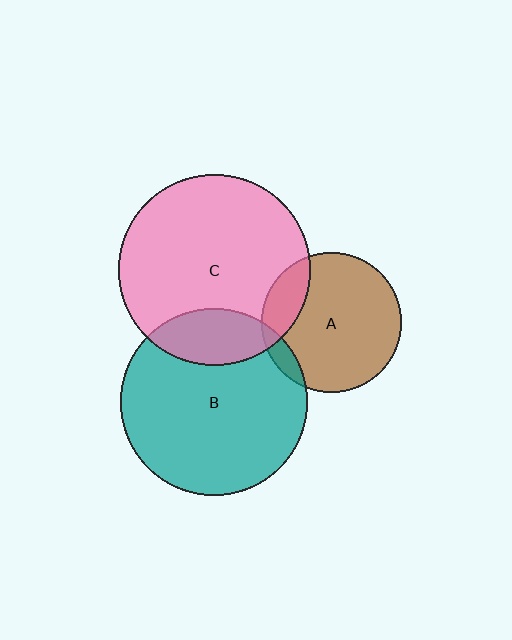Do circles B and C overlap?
Yes.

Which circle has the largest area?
Circle C (pink).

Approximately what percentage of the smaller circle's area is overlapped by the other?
Approximately 20%.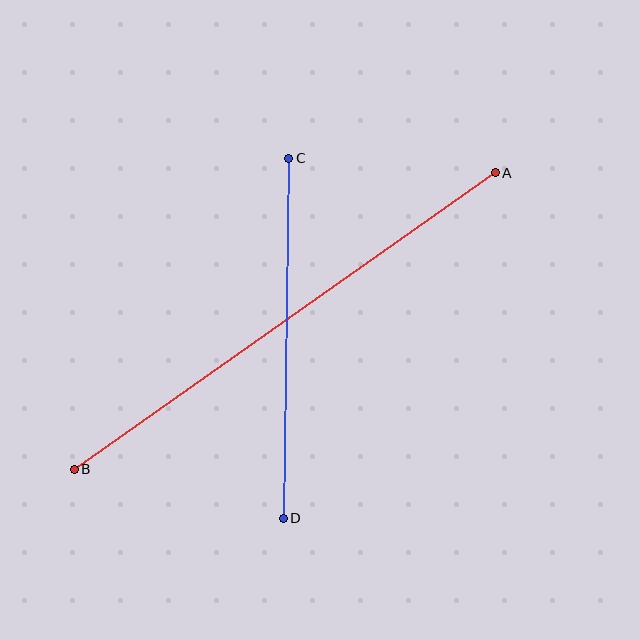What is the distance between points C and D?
The distance is approximately 360 pixels.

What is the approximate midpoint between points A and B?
The midpoint is at approximately (285, 321) pixels.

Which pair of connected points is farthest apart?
Points A and B are farthest apart.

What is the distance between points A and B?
The distance is approximately 515 pixels.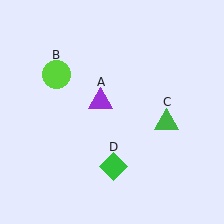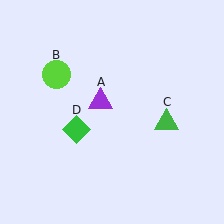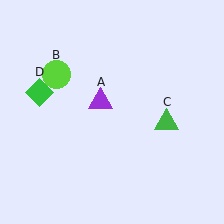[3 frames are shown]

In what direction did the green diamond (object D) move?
The green diamond (object D) moved up and to the left.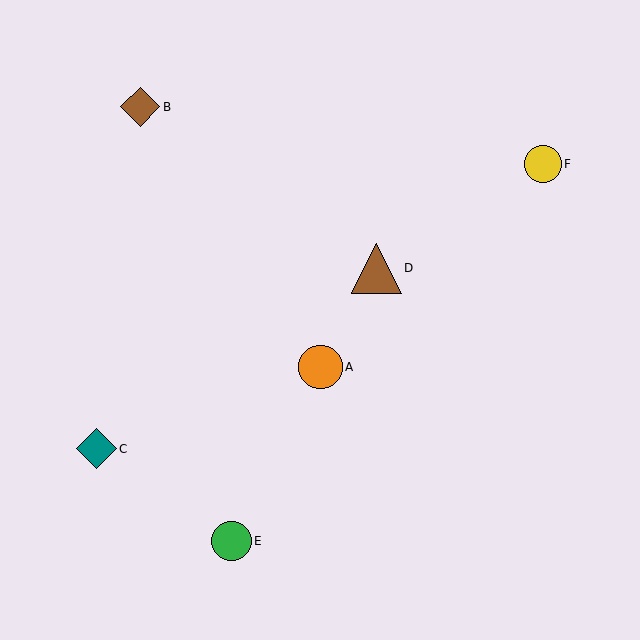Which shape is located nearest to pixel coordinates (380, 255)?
The brown triangle (labeled D) at (376, 268) is nearest to that location.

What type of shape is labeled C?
Shape C is a teal diamond.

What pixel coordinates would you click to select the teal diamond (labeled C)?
Click at (96, 449) to select the teal diamond C.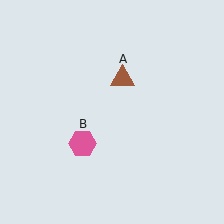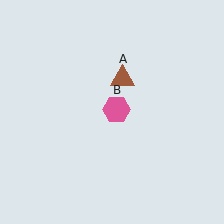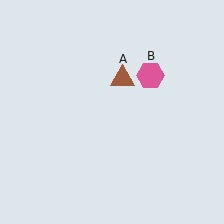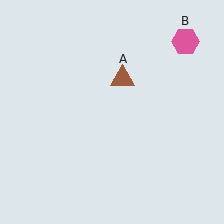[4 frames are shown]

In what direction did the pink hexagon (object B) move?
The pink hexagon (object B) moved up and to the right.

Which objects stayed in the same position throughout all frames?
Brown triangle (object A) remained stationary.